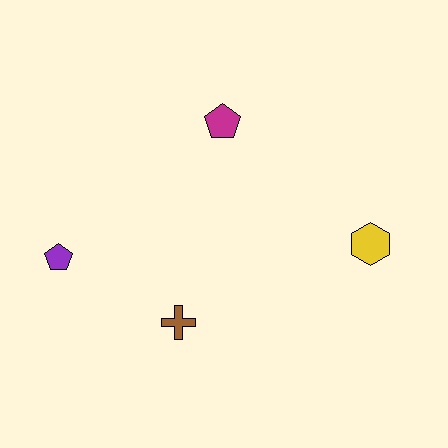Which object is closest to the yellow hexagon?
The magenta pentagon is closest to the yellow hexagon.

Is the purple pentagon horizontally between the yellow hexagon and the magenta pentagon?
No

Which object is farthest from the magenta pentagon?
The purple pentagon is farthest from the magenta pentagon.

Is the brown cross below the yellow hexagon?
Yes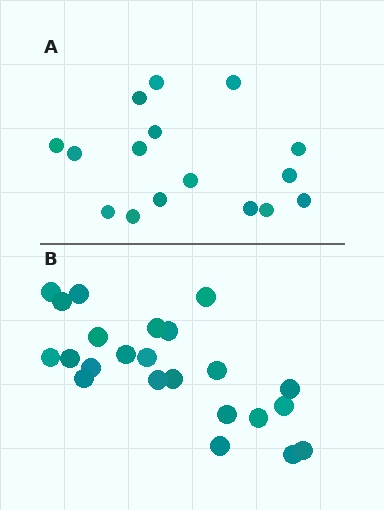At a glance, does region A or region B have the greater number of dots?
Region B (the bottom region) has more dots.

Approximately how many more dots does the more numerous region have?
Region B has roughly 8 or so more dots than region A.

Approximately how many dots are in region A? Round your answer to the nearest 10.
About 20 dots. (The exact count is 16, which rounds to 20.)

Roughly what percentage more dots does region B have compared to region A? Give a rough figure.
About 45% more.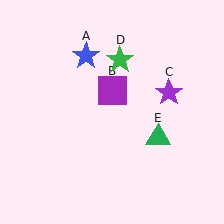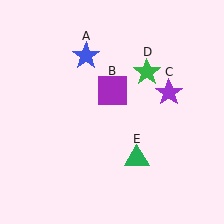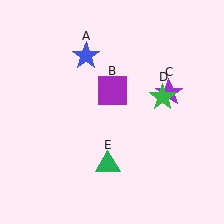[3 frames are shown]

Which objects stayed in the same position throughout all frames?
Blue star (object A) and purple square (object B) and purple star (object C) remained stationary.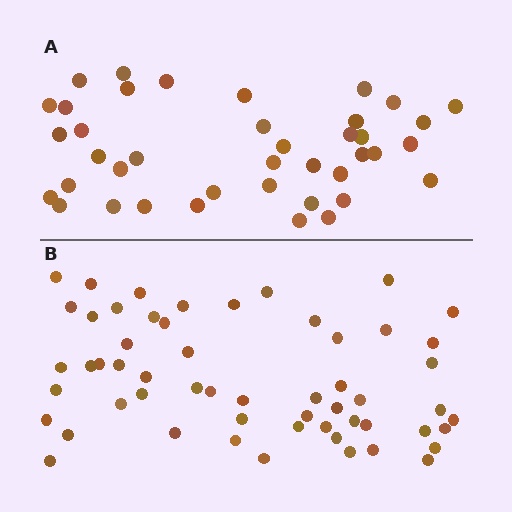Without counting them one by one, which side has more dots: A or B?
Region B (the bottom region) has more dots.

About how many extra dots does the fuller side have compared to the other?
Region B has approximately 15 more dots than region A.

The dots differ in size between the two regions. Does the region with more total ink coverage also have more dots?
No. Region A has more total ink coverage because its dots are larger, but region B actually contains more individual dots. Total area can be misleading — the number of items is what matters here.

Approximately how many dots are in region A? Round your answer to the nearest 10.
About 40 dots.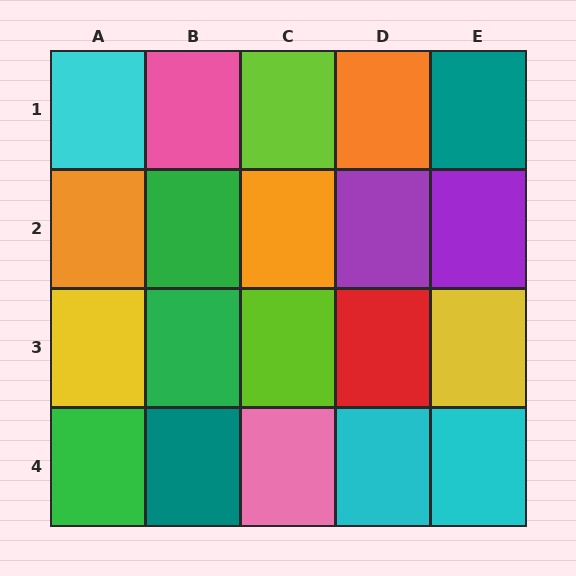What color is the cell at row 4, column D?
Cyan.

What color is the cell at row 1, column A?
Cyan.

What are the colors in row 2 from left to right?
Orange, green, orange, purple, purple.